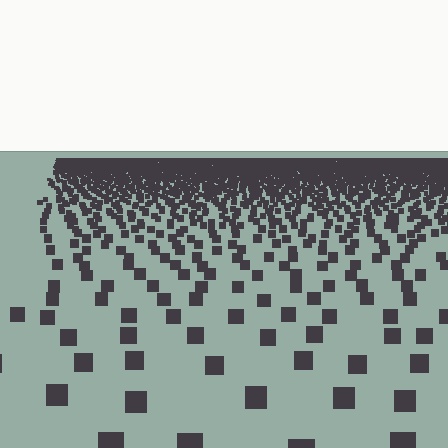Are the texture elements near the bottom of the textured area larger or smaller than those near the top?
Larger. Near the bottom, elements are closer to the viewer and appear at a bigger on-screen size.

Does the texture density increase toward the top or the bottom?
Density increases toward the top.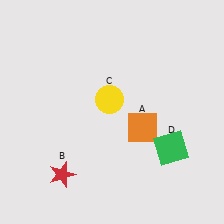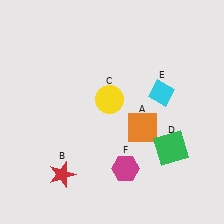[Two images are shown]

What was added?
A cyan diamond (E), a magenta hexagon (F) were added in Image 2.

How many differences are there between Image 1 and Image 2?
There are 2 differences between the two images.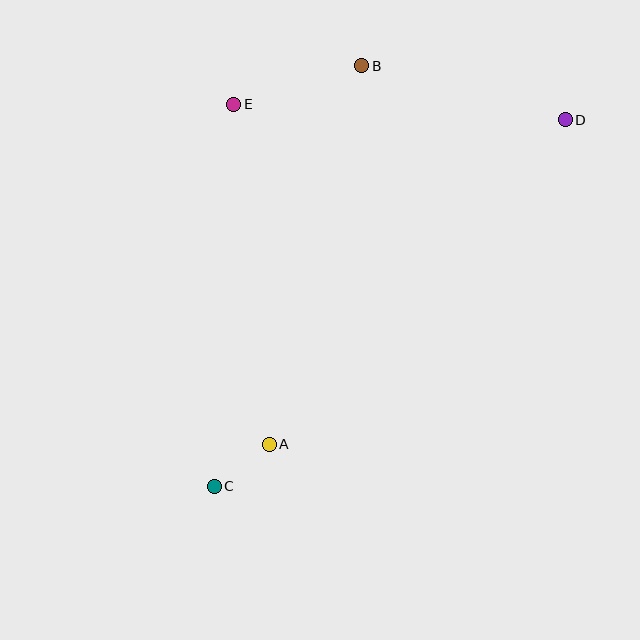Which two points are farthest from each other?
Points C and D are farthest from each other.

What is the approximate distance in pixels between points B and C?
The distance between B and C is approximately 446 pixels.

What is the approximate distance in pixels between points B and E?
The distance between B and E is approximately 133 pixels.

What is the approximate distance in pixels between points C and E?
The distance between C and E is approximately 383 pixels.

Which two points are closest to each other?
Points A and C are closest to each other.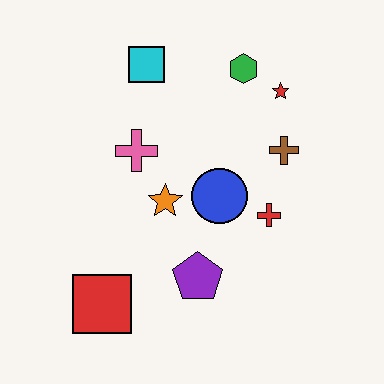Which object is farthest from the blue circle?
The red square is farthest from the blue circle.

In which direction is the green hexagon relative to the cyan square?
The green hexagon is to the right of the cyan square.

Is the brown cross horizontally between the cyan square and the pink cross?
No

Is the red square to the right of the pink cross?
No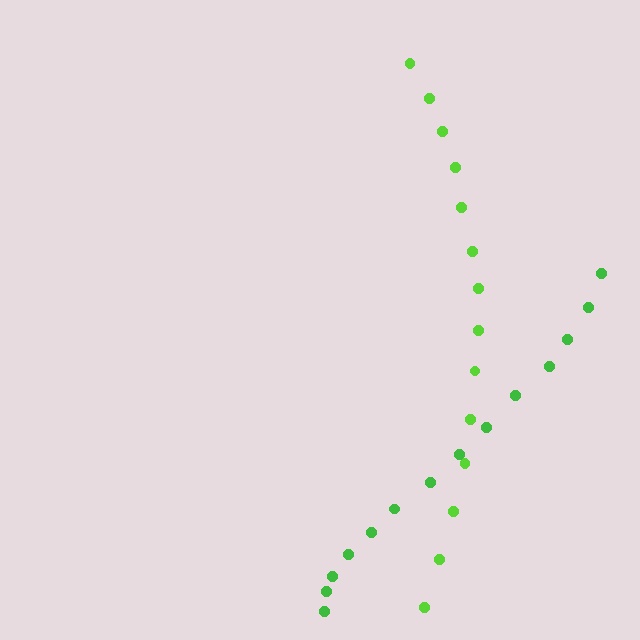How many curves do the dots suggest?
There are 2 distinct paths.